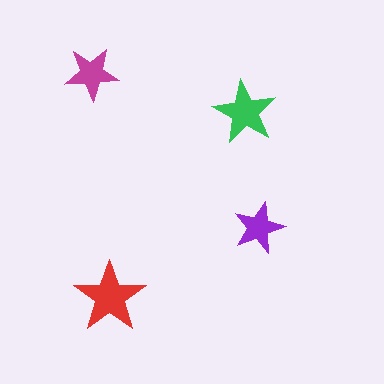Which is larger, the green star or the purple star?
The green one.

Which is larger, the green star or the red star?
The red one.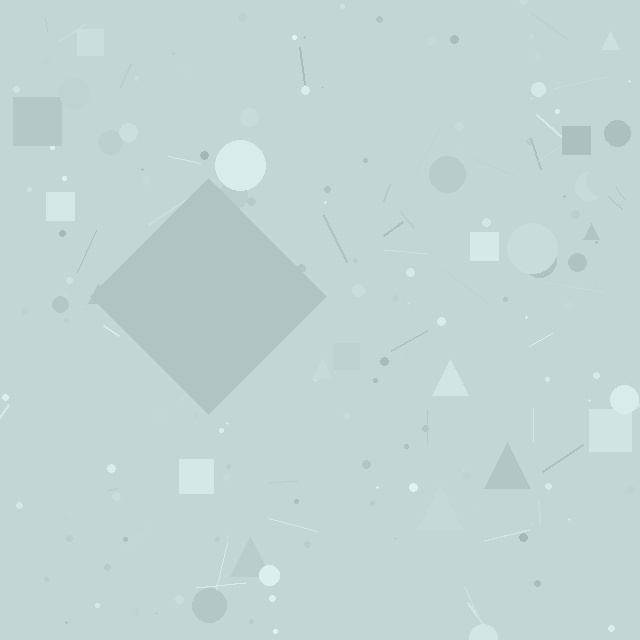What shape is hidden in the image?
A diamond is hidden in the image.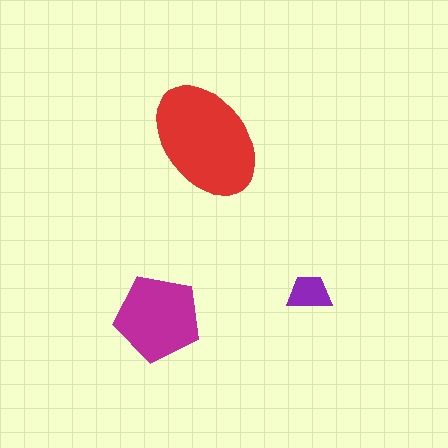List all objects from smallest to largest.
The purple trapezoid, the magenta pentagon, the red ellipse.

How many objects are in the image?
There are 3 objects in the image.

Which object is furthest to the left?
The magenta pentagon is leftmost.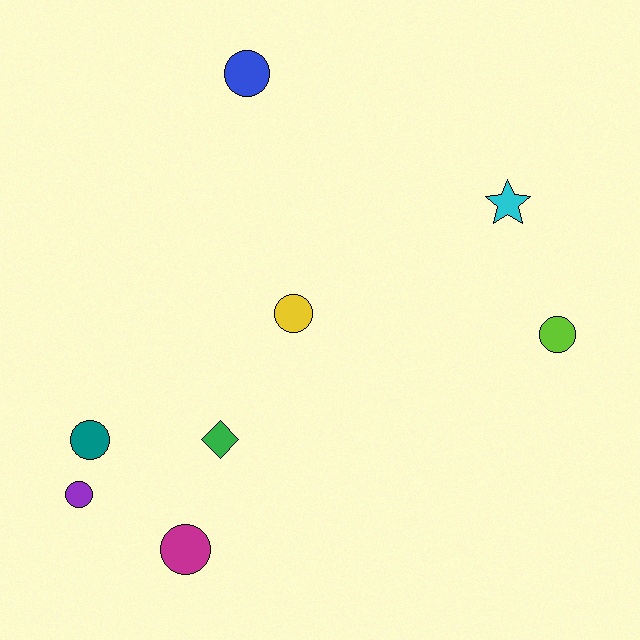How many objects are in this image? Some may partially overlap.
There are 8 objects.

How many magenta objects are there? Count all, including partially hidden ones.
There is 1 magenta object.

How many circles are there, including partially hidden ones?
There are 6 circles.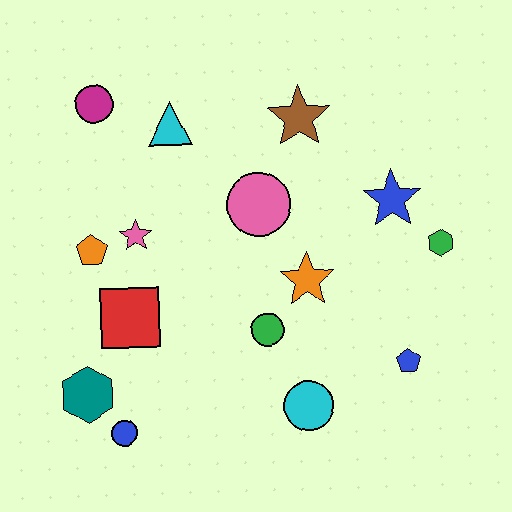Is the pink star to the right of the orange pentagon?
Yes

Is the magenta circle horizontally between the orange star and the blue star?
No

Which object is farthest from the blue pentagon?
The magenta circle is farthest from the blue pentagon.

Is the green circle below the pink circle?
Yes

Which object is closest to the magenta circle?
The cyan triangle is closest to the magenta circle.